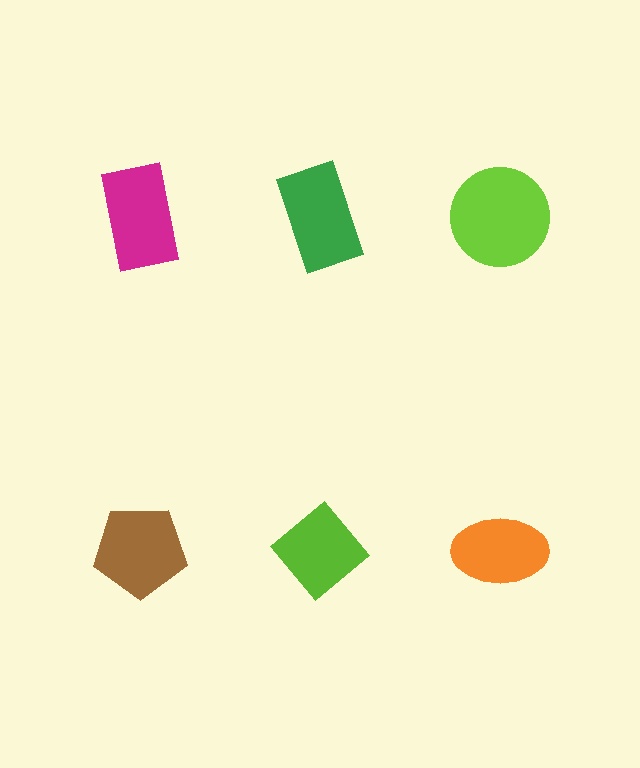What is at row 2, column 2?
A lime diamond.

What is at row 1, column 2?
A green rectangle.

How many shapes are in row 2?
3 shapes.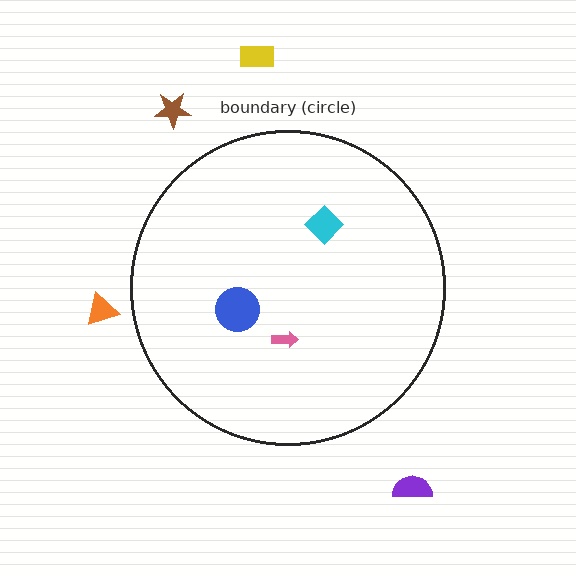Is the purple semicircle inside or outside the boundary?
Outside.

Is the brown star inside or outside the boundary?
Outside.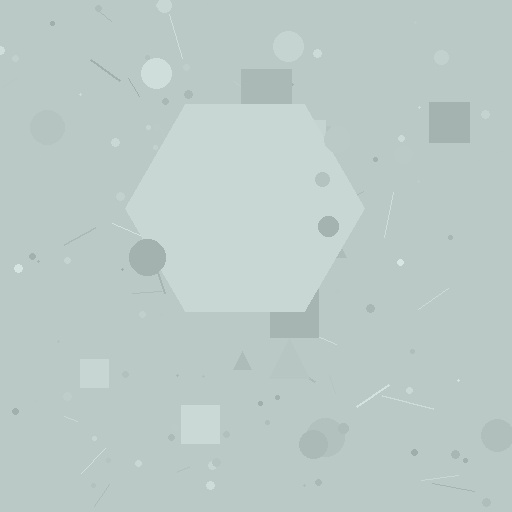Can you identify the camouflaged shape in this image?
The camouflaged shape is a hexagon.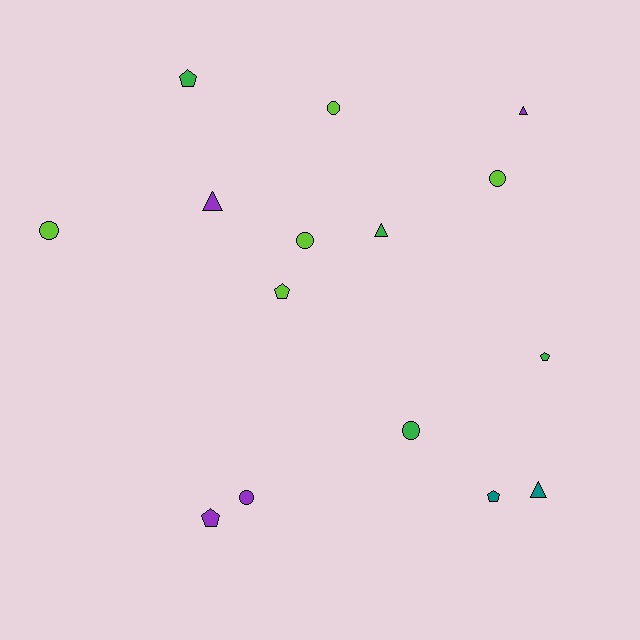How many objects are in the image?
There are 15 objects.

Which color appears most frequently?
Lime, with 5 objects.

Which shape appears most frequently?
Circle, with 6 objects.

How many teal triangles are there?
There is 1 teal triangle.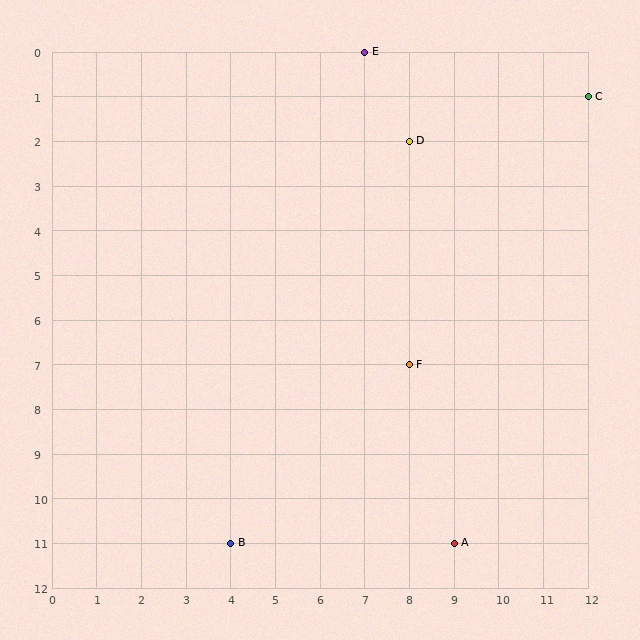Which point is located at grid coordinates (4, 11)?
Point B is at (4, 11).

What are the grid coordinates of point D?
Point D is at grid coordinates (8, 2).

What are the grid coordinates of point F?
Point F is at grid coordinates (8, 7).